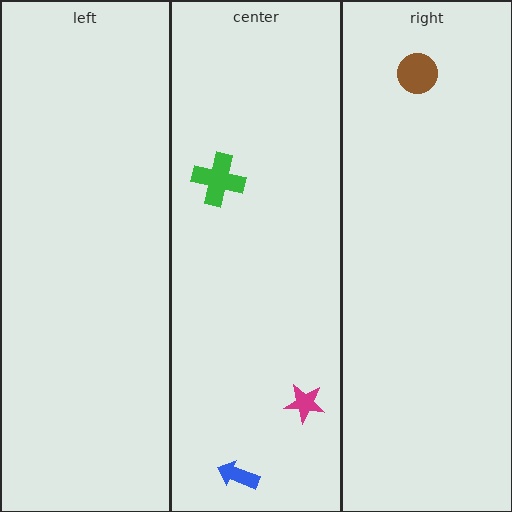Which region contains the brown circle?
The right region.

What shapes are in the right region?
The brown circle.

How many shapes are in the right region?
1.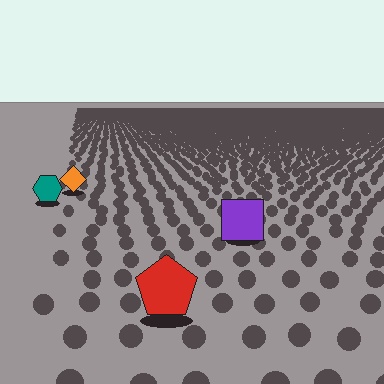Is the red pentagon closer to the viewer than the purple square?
Yes. The red pentagon is closer — you can tell from the texture gradient: the ground texture is coarser near it.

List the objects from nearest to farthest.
From nearest to farthest: the red pentagon, the purple square, the teal hexagon, the orange diamond.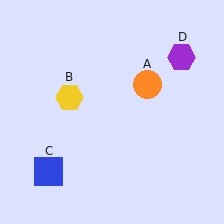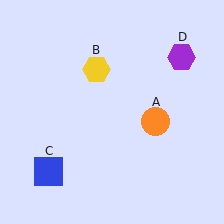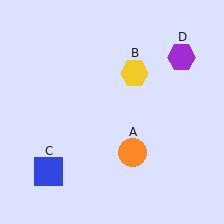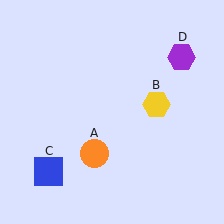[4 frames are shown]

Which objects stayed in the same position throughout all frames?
Blue square (object C) and purple hexagon (object D) remained stationary.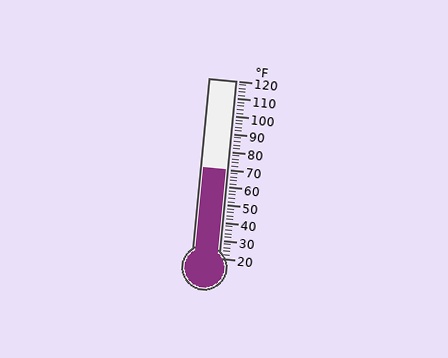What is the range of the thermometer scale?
The thermometer scale ranges from 20°F to 120°F.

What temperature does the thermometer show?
The thermometer shows approximately 70°F.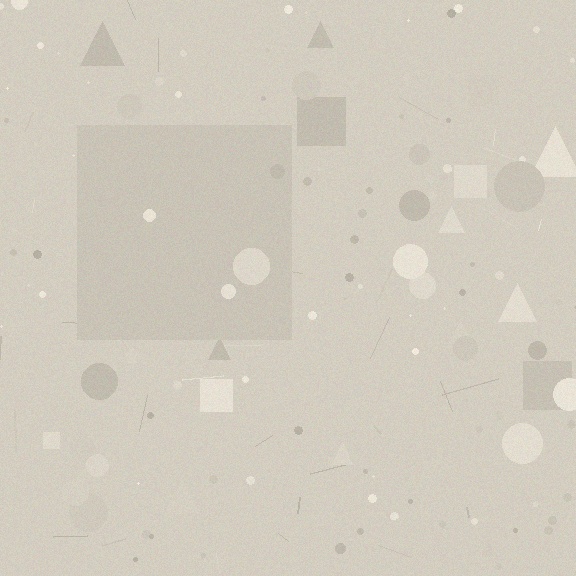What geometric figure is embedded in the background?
A square is embedded in the background.